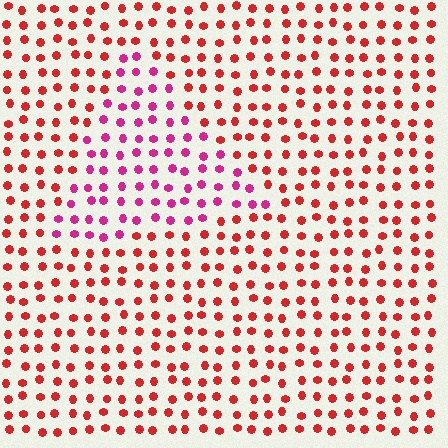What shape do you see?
I see a triangle.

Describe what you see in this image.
The image is filled with small red elements in a uniform arrangement. A triangle-shaped region is visible where the elements are tinted to a slightly different hue, forming a subtle color boundary.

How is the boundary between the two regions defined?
The boundary is defined purely by a slight shift in hue (about 36 degrees). Spacing, size, and orientation are identical on both sides.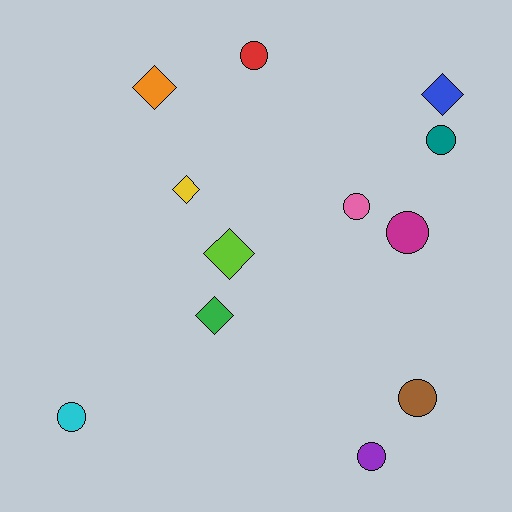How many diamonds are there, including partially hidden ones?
There are 5 diamonds.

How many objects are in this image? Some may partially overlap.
There are 12 objects.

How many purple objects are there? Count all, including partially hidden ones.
There is 1 purple object.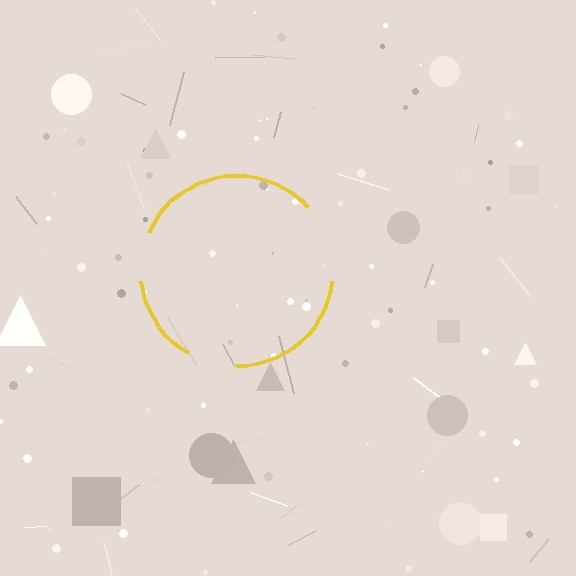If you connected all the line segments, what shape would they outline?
They would outline a circle.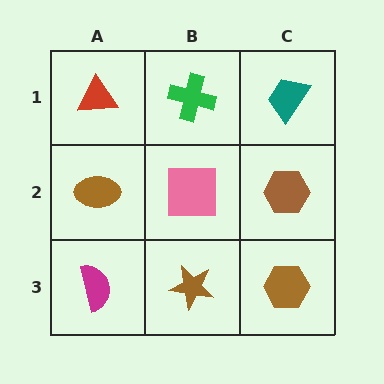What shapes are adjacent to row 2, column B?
A green cross (row 1, column B), a brown star (row 3, column B), a brown ellipse (row 2, column A), a brown hexagon (row 2, column C).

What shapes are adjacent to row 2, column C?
A teal trapezoid (row 1, column C), a brown hexagon (row 3, column C), a pink square (row 2, column B).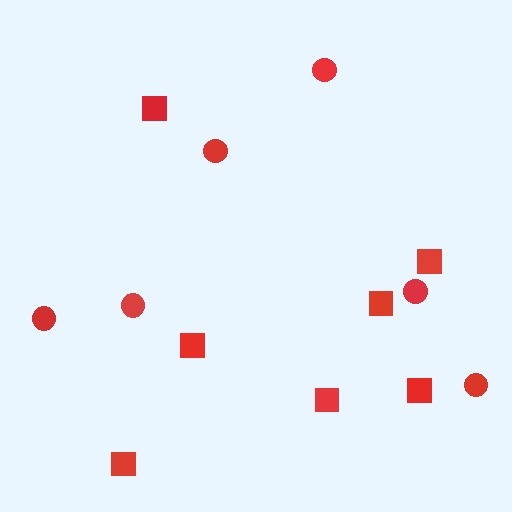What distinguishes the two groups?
There are 2 groups: one group of squares (7) and one group of circles (6).